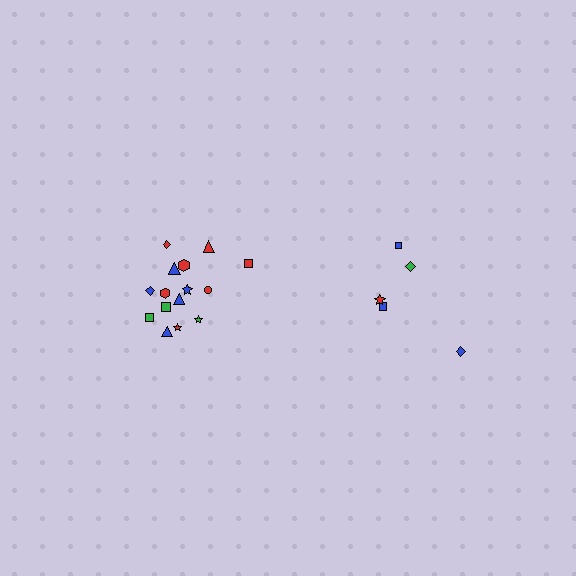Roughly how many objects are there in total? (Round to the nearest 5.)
Roughly 20 objects in total.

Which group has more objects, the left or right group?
The left group.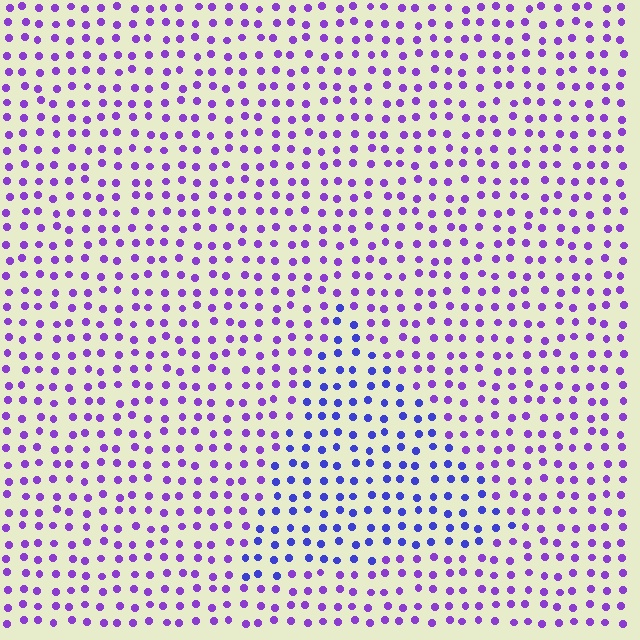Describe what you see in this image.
The image is filled with small purple elements in a uniform arrangement. A triangle-shaped region is visible where the elements are tinted to a slightly different hue, forming a subtle color boundary.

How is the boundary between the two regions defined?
The boundary is defined purely by a slight shift in hue (about 34 degrees). Spacing, size, and orientation are identical on both sides.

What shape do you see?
I see a triangle.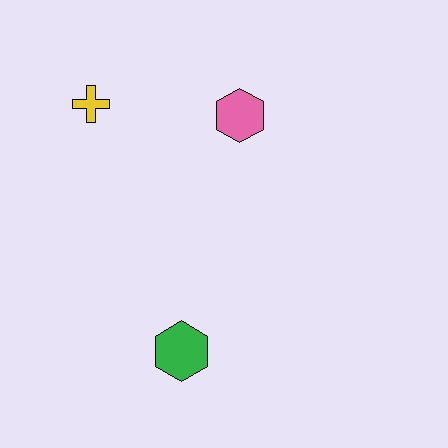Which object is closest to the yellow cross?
The pink hexagon is closest to the yellow cross.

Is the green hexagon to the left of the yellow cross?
No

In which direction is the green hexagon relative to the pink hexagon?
The green hexagon is below the pink hexagon.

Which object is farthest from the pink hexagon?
The green hexagon is farthest from the pink hexagon.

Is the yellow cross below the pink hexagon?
No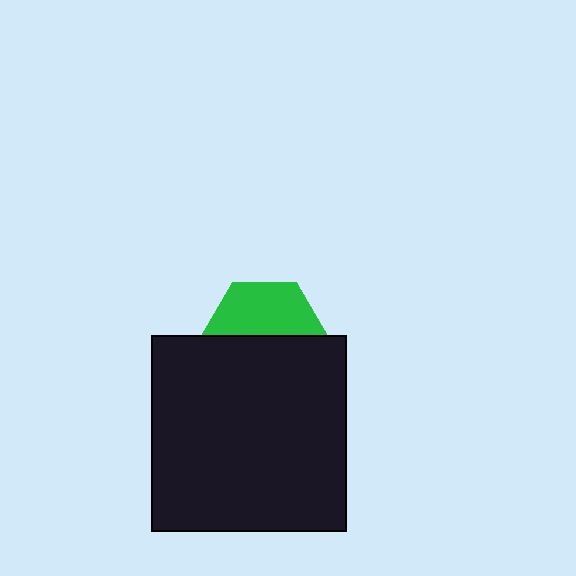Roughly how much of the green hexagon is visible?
About half of it is visible (roughly 48%).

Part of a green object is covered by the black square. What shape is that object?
It is a hexagon.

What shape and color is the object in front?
The object in front is a black square.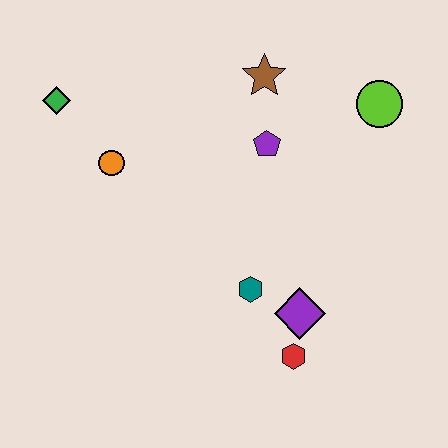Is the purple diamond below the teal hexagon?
Yes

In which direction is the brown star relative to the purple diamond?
The brown star is above the purple diamond.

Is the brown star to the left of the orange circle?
No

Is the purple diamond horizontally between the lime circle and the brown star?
Yes